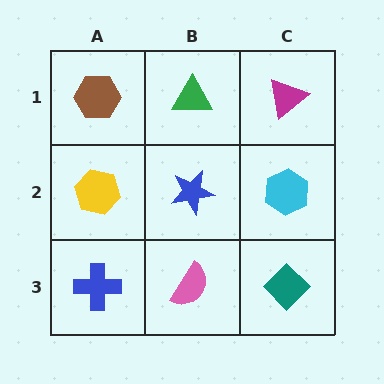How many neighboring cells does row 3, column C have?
2.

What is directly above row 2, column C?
A magenta triangle.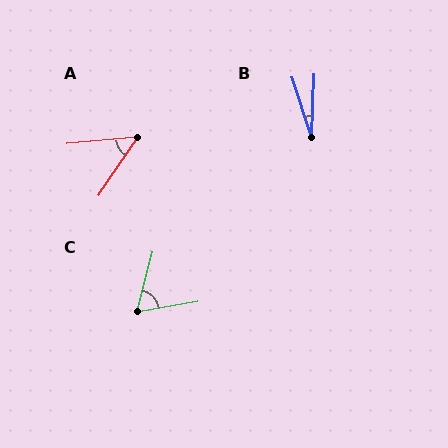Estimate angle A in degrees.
Approximately 50 degrees.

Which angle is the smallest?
B, at approximately 20 degrees.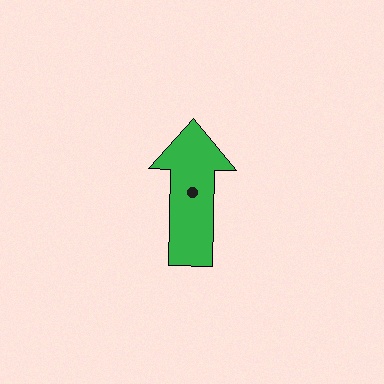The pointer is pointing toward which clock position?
Roughly 12 o'clock.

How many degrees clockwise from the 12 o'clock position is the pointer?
Approximately 1 degrees.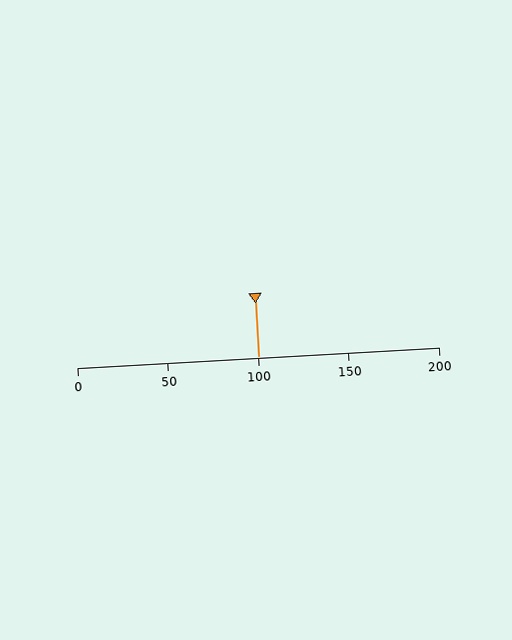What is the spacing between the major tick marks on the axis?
The major ticks are spaced 50 apart.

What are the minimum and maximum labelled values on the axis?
The axis runs from 0 to 200.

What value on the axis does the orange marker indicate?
The marker indicates approximately 100.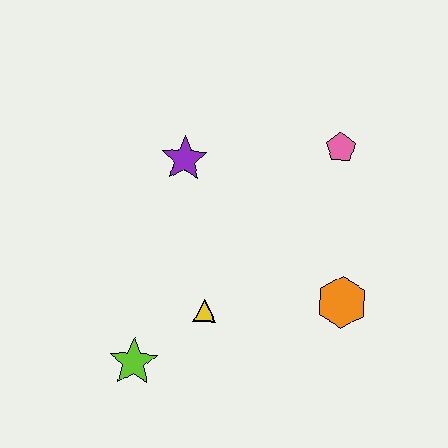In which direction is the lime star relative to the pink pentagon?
The lime star is below the pink pentagon.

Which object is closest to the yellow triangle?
The lime star is closest to the yellow triangle.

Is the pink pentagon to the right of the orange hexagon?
No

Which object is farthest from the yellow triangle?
The pink pentagon is farthest from the yellow triangle.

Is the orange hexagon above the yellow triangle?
Yes